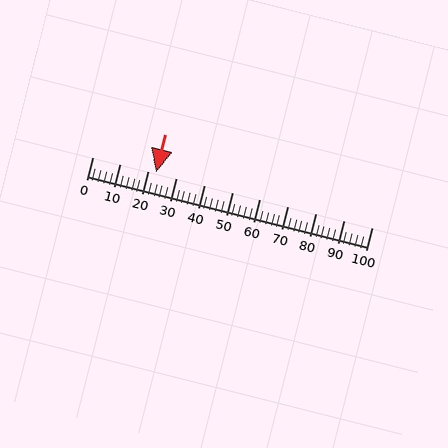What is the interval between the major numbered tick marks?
The major tick marks are spaced 10 units apart.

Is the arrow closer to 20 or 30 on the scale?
The arrow is closer to 20.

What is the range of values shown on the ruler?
The ruler shows values from 0 to 100.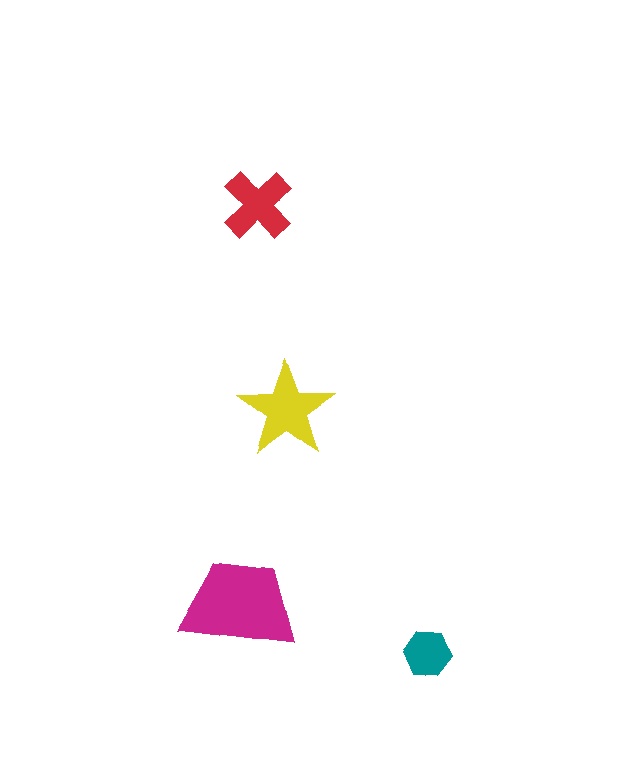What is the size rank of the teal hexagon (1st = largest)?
4th.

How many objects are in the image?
There are 4 objects in the image.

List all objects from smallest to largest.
The teal hexagon, the red cross, the yellow star, the magenta trapezoid.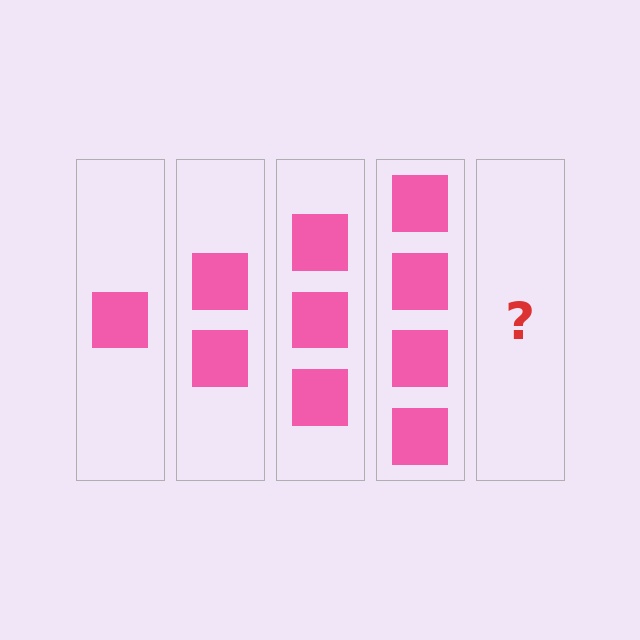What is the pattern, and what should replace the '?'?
The pattern is that each step adds one more square. The '?' should be 5 squares.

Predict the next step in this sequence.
The next step is 5 squares.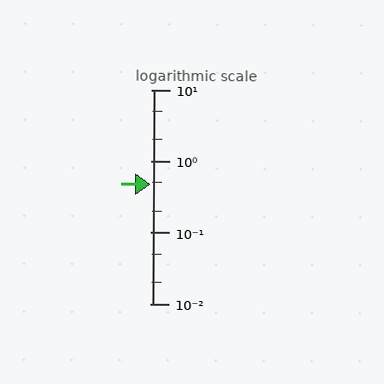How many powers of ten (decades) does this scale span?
The scale spans 3 decades, from 0.01 to 10.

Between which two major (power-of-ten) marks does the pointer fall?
The pointer is between 0.1 and 1.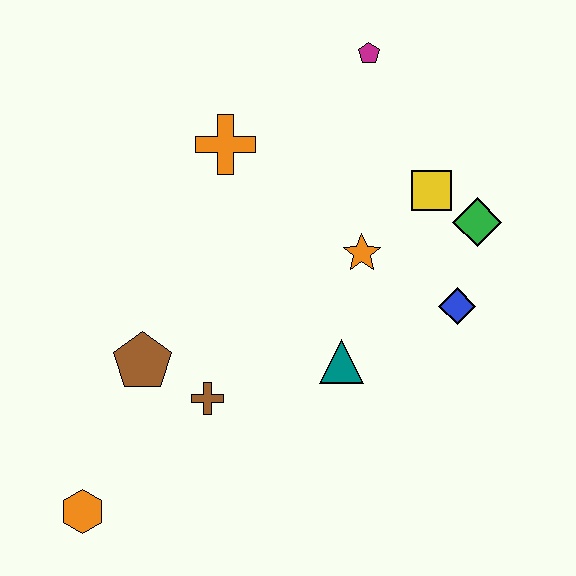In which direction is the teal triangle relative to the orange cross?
The teal triangle is below the orange cross.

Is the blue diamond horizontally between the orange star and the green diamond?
Yes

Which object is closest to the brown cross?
The brown pentagon is closest to the brown cross.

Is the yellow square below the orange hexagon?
No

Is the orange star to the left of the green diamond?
Yes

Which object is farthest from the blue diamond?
The orange hexagon is farthest from the blue diamond.